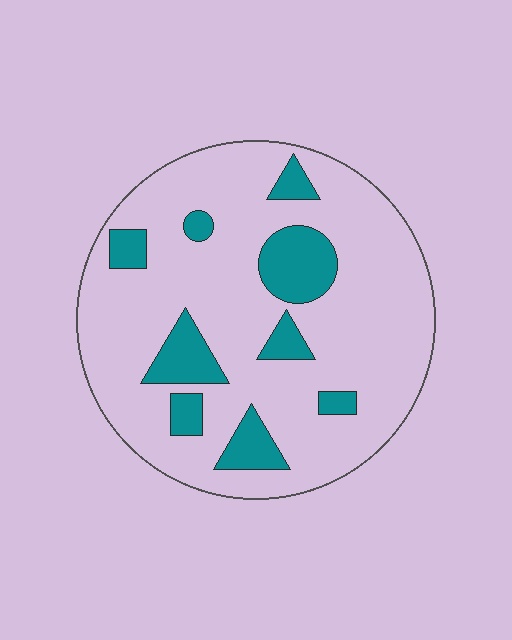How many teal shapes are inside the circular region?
9.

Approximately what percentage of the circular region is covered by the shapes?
Approximately 20%.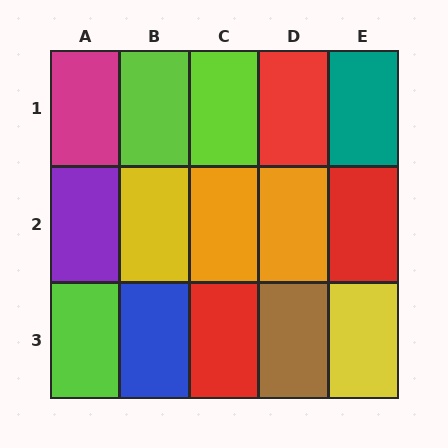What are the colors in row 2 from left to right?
Purple, yellow, orange, orange, red.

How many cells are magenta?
1 cell is magenta.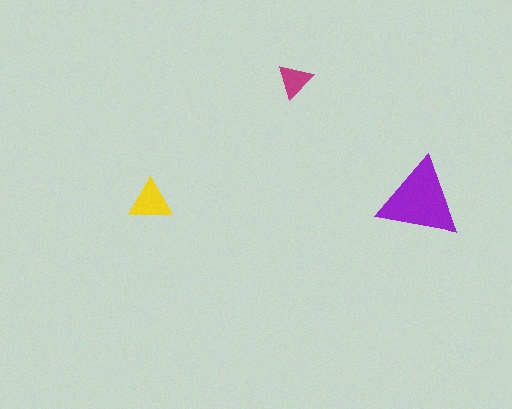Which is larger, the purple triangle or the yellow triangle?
The purple one.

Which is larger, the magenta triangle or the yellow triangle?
The yellow one.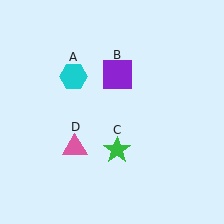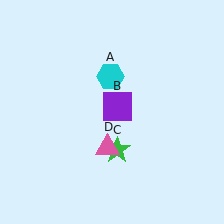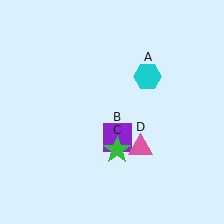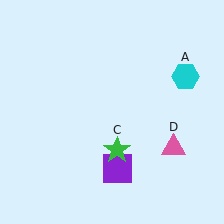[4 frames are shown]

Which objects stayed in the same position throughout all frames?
Green star (object C) remained stationary.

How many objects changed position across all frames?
3 objects changed position: cyan hexagon (object A), purple square (object B), pink triangle (object D).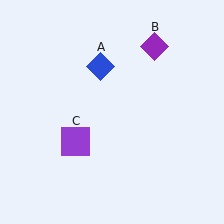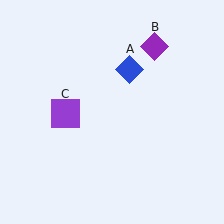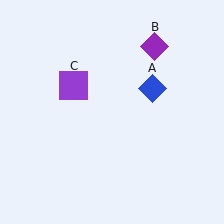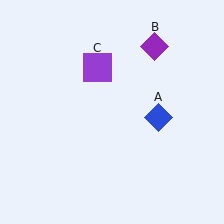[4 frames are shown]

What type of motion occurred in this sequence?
The blue diamond (object A), purple square (object C) rotated clockwise around the center of the scene.